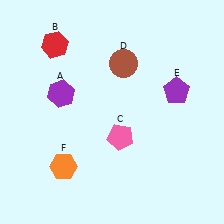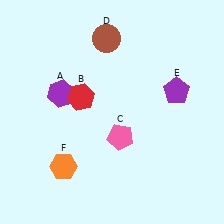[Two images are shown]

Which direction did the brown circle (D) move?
The brown circle (D) moved up.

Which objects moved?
The objects that moved are: the red hexagon (B), the brown circle (D).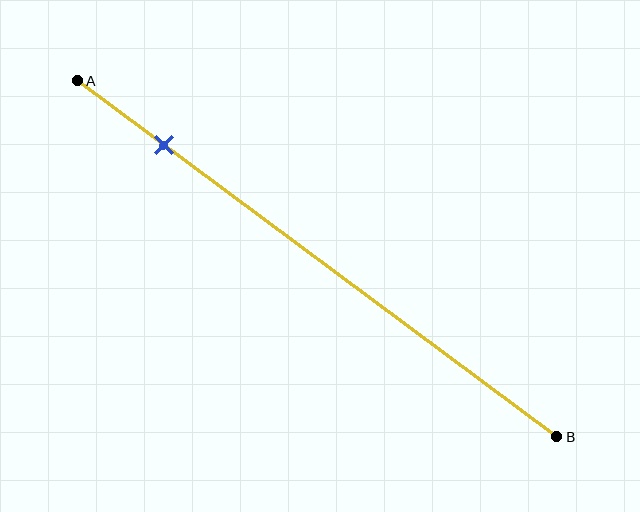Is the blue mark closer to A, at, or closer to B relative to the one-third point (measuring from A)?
The blue mark is closer to point A than the one-third point of segment AB.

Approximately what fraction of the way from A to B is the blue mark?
The blue mark is approximately 20% of the way from A to B.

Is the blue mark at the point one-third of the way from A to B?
No, the mark is at about 20% from A, not at the 33% one-third point.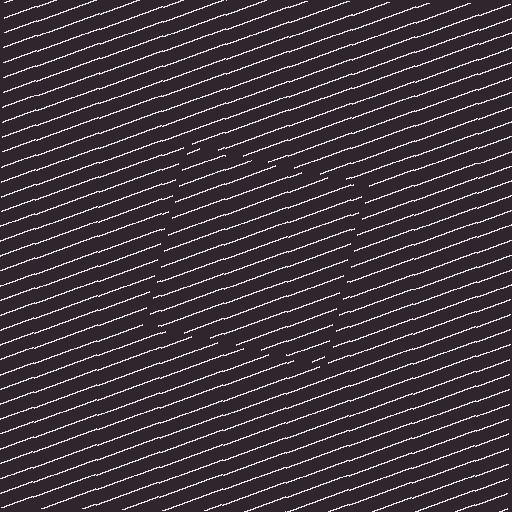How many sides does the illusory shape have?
4 sides — the line-ends trace a square.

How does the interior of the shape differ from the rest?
The interior of the shape contains the same grating, shifted by half a period — the contour is defined by the phase discontinuity where line-ends from the inner and outer gratings abut.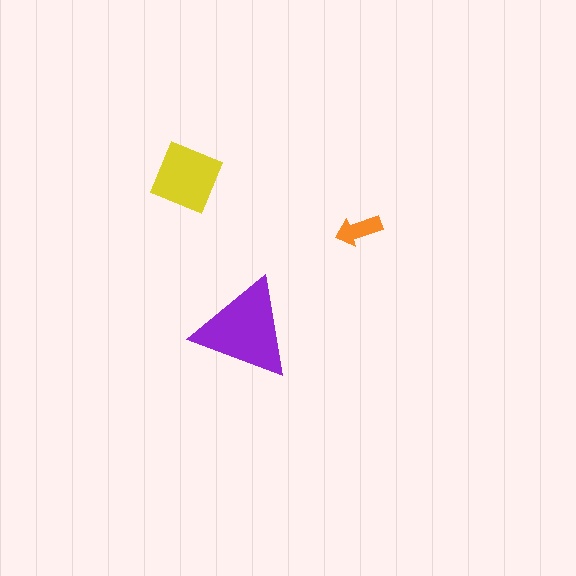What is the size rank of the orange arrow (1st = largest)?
3rd.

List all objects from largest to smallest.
The purple triangle, the yellow square, the orange arrow.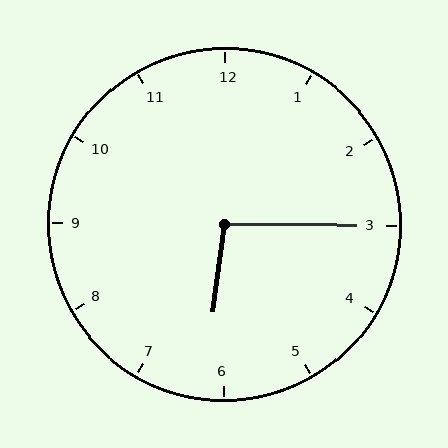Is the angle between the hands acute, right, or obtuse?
It is obtuse.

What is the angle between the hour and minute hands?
Approximately 98 degrees.